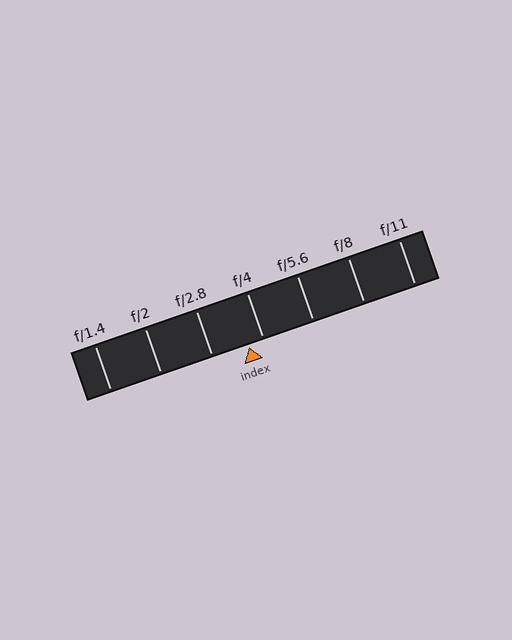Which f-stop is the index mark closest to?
The index mark is closest to f/4.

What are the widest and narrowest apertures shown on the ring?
The widest aperture shown is f/1.4 and the narrowest is f/11.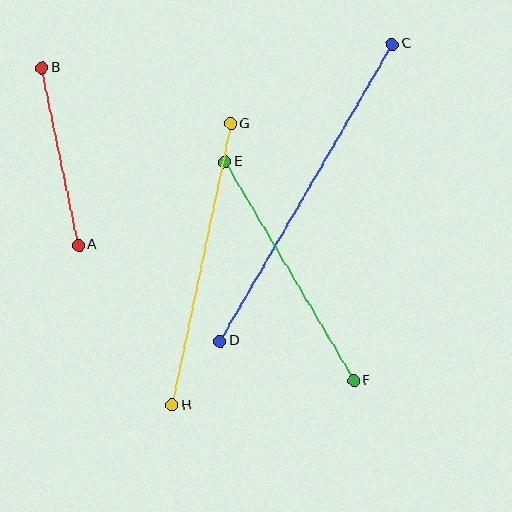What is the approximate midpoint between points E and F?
The midpoint is at approximately (289, 271) pixels.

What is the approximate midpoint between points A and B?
The midpoint is at approximately (60, 156) pixels.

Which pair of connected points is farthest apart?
Points C and D are farthest apart.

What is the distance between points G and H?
The distance is approximately 287 pixels.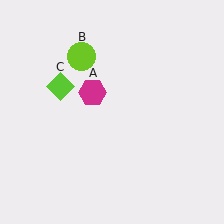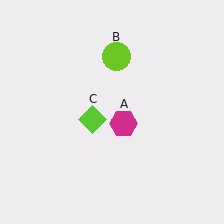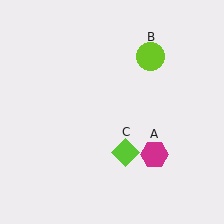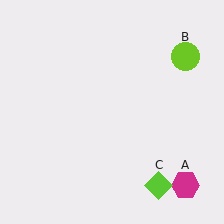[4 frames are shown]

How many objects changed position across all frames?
3 objects changed position: magenta hexagon (object A), lime circle (object B), lime diamond (object C).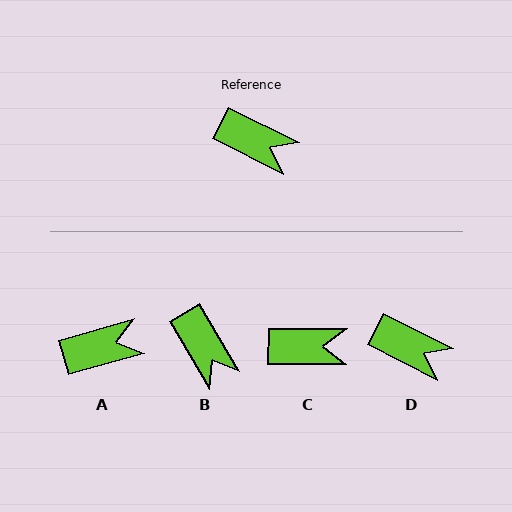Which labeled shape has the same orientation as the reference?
D.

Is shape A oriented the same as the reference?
No, it is off by about 42 degrees.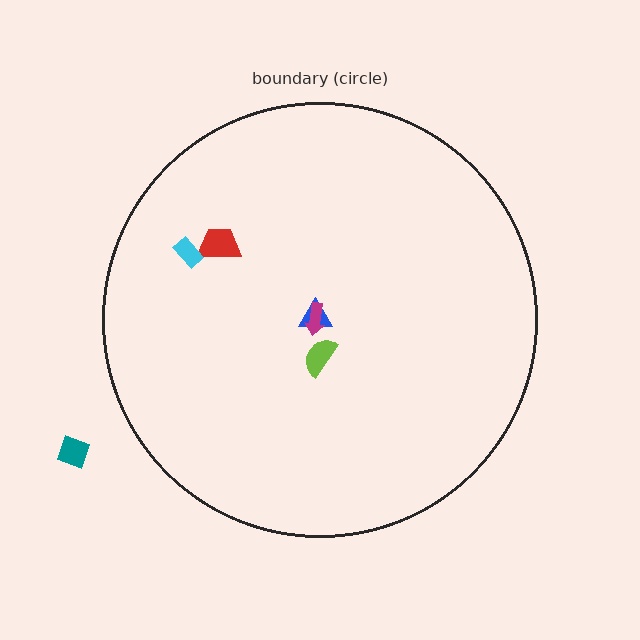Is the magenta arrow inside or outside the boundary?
Inside.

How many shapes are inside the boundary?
5 inside, 1 outside.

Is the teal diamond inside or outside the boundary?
Outside.